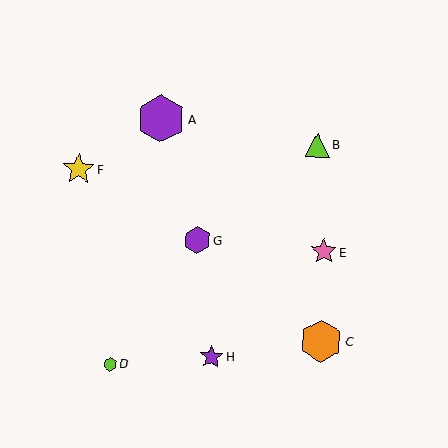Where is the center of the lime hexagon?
The center of the lime hexagon is at (110, 364).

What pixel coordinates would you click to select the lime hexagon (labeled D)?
Click at (110, 364) to select the lime hexagon D.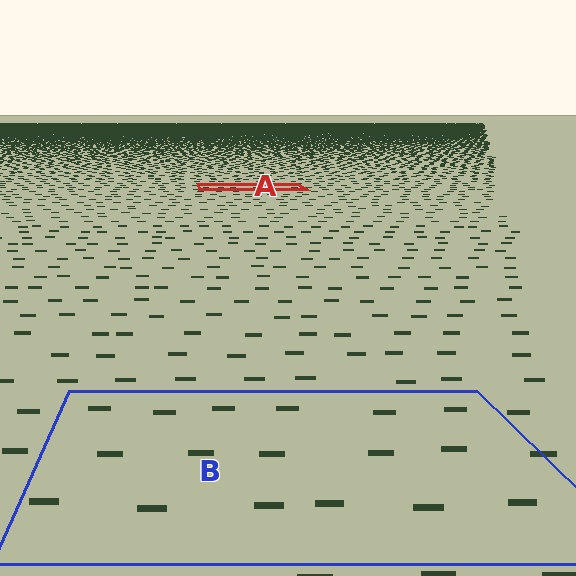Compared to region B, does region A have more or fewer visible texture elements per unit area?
Region A has more texture elements per unit area — they are packed more densely because it is farther away.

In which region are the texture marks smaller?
The texture marks are smaller in region A, because it is farther away.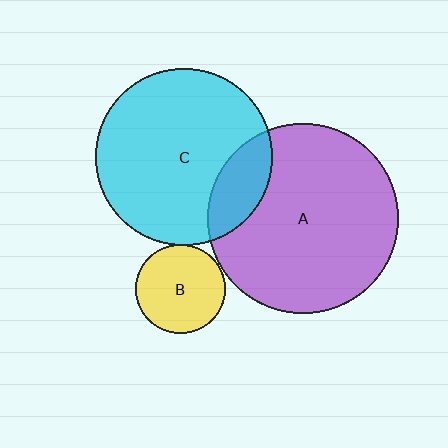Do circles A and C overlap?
Yes.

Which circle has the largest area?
Circle A (purple).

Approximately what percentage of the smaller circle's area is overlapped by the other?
Approximately 20%.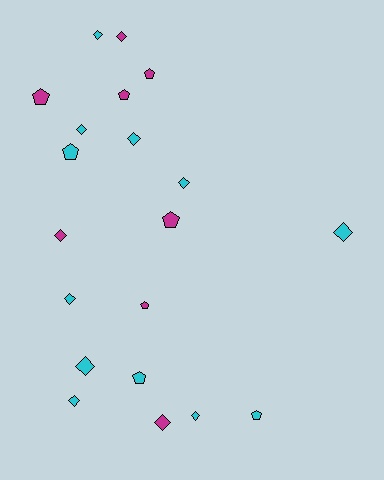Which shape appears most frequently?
Diamond, with 12 objects.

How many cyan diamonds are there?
There are 9 cyan diamonds.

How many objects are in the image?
There are 20 objects.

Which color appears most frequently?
Cyan, with 12 objects.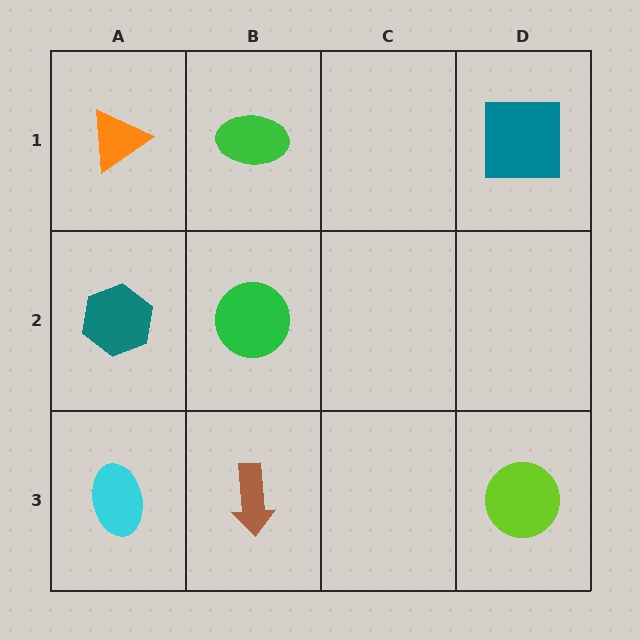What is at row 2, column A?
A teal hexagon.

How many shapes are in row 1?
3 shapes.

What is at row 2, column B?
A green circle.